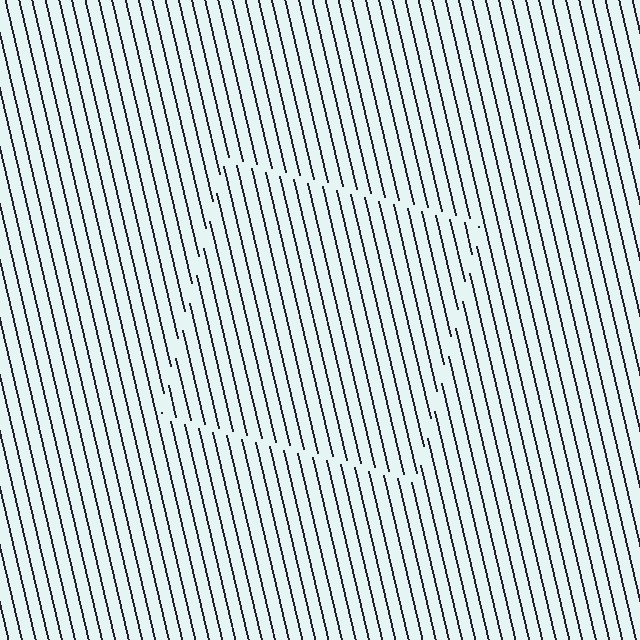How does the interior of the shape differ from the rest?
The interior of the shape contains the same grating, shifted by half a period — the contour is defined by the phase discontinuity where line-ends from the inner and outer gratings abut.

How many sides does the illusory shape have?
4 sides — the line-ends trace a square.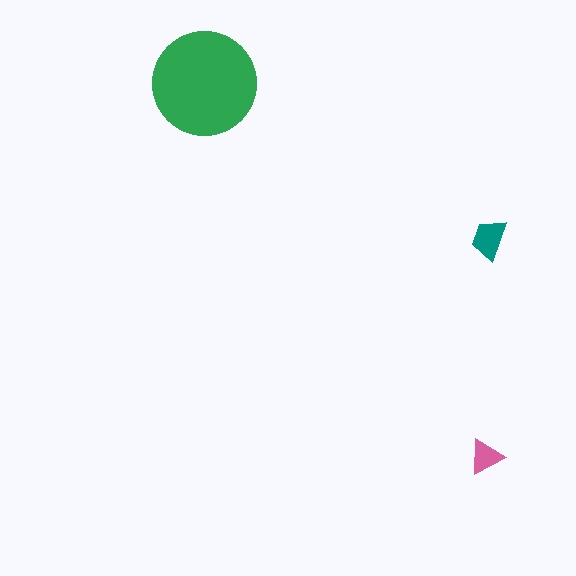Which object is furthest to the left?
The green circle is leftmost.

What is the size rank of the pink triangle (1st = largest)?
3rd.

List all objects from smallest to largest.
The pink triangle, the teal trapezoid, the green circle.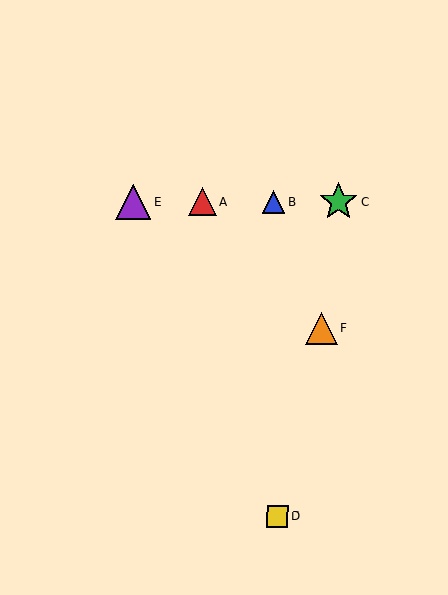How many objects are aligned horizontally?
4 objects (A, B, C, E) are aligned horizontally.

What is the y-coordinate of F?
Object F is at y≈328.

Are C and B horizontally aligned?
Yes, both are at y≈202.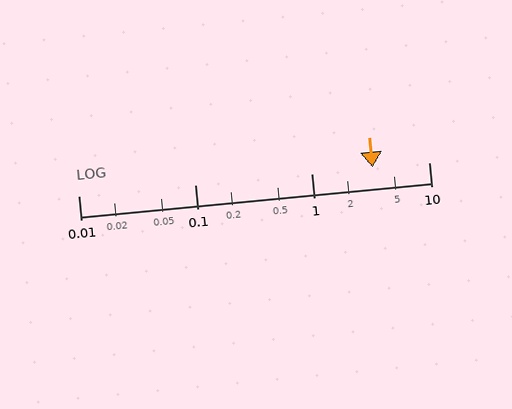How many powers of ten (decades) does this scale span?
The scale spans 3 decades, from 0.01 to 10.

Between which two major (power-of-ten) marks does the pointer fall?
The pointer is between 1 and 10.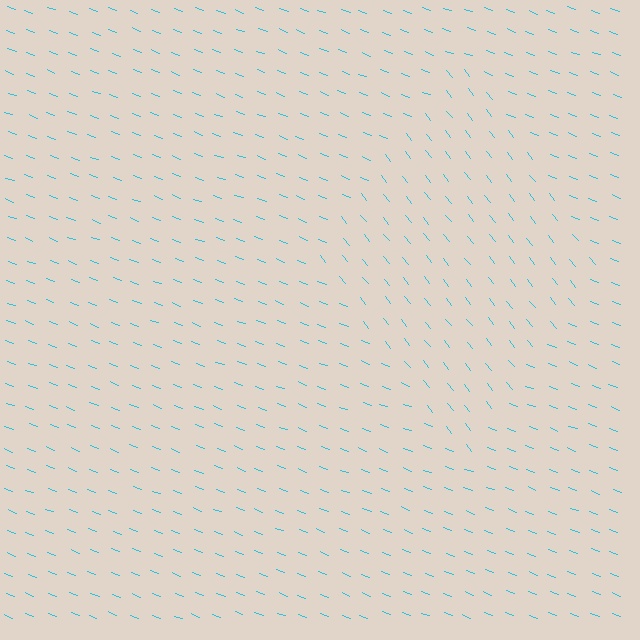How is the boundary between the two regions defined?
The boundary is defined purely by a change in line orientation (approximately 31 degrees difference). All lines are the same color and thickness.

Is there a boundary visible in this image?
Yes, there is a texture boundary formed by a change in line orientation.